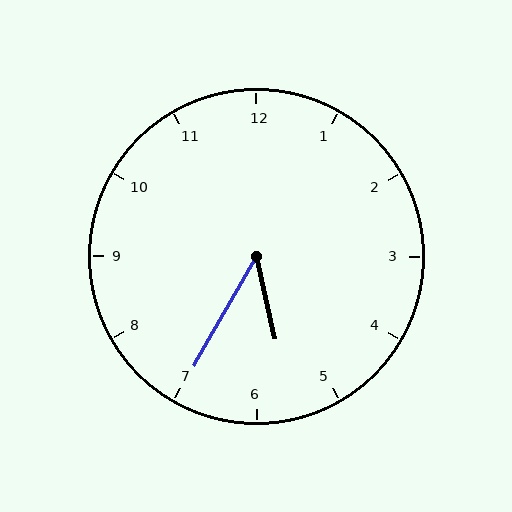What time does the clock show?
5:35.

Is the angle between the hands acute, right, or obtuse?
It is acute.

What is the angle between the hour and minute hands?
Approximately 42 degrees.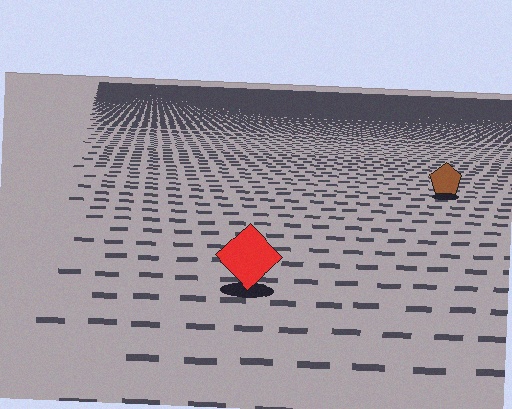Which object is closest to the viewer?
The red diamond is closest. The texture marks near it are larger and more spread out.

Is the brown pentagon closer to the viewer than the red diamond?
No. The red diamond is closer — you can tell from the texture gradient: the ground texture is coarser near it.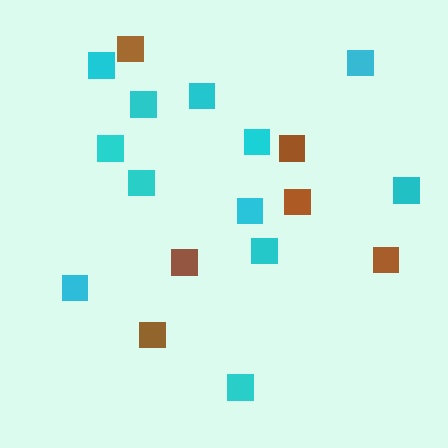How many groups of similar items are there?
There are 2 groups: one group of cyan squares (12) and one group of brown squares (6).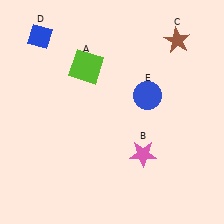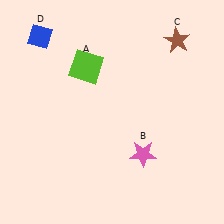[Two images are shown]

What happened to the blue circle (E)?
The blue circle (E) was removed in Image 2. It was in the top-right area of Image 1.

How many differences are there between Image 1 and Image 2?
There is 1 difference between the two images.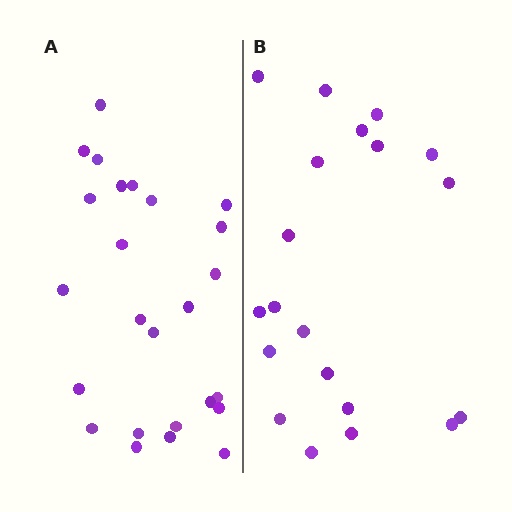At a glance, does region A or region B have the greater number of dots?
Region A (the left region) has more dots.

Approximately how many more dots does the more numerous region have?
Region A has about 5 more dots than region B.